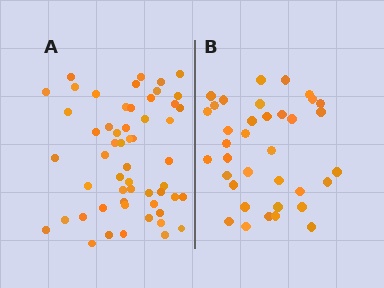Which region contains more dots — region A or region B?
Region A (the left region) has more dots.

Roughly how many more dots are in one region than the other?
Region A has approximately 20 more dots than region B.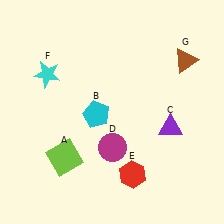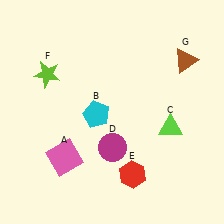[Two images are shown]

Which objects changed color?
A changed from lime to pink. C changed from purple to lime. F changed from cyan to lime.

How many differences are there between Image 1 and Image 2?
There are 3 differences between the two images.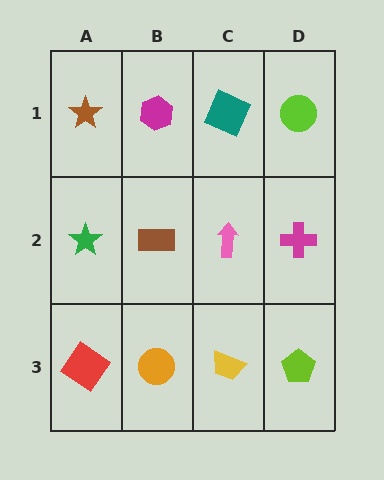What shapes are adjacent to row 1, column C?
A pink arrow (row 2, column C), a magenta hexagon (row 1, column B), a lime circle (row 1, column D).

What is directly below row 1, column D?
A magenta cross.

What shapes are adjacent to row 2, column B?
A magenta hexagon (row 1, column B), an orange circle (row 3, column B), a green star (row 2, column A), a pink arrow (row 2, column C).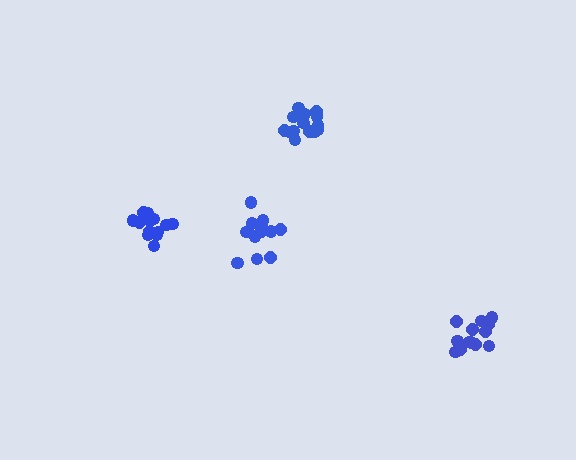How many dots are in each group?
Group 1: 12 dots, Group 2: 13 dots, Group 3: 15 dots, Group 4: 14 dots (54 total).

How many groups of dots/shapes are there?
There are 4 groups.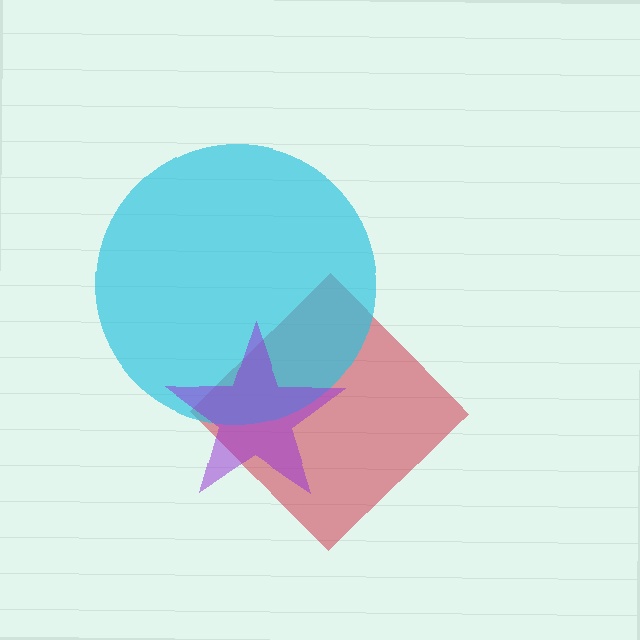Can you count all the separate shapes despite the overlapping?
Yes, there are 3 separate shapes.